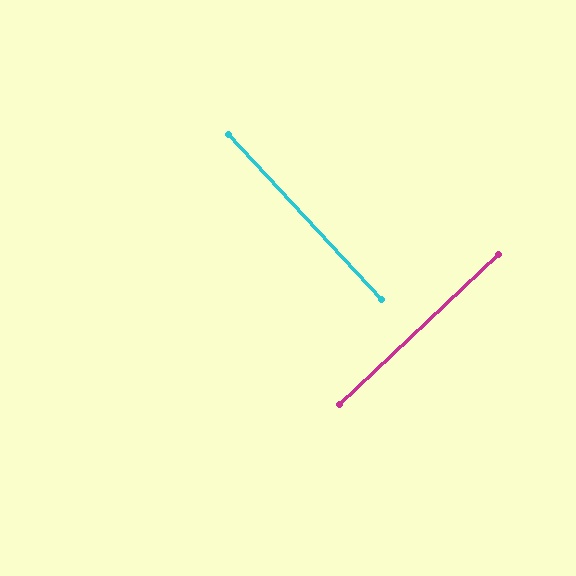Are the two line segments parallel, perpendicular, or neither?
Perpendicular — they meet at approximately 89°.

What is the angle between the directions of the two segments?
Approximately 89 degrees.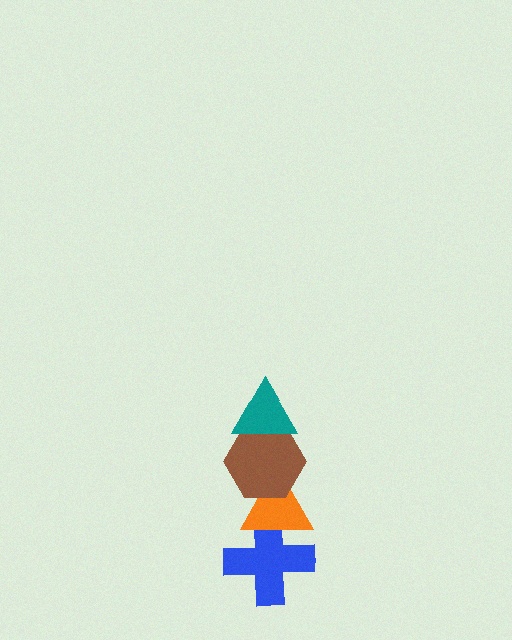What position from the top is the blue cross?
The blue cross is 4th from the top.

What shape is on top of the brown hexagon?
The teal triangle is on top of the brown hexagon.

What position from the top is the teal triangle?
The teal triangle is 1st from the top.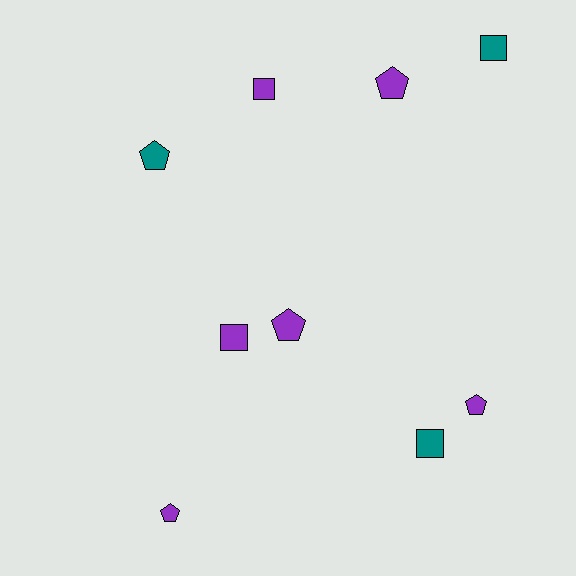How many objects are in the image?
There are 9 objects.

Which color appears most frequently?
Purple, with 6 objects.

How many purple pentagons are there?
There are 4 purple pentagons.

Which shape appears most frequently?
Pentagon, with 5 objects.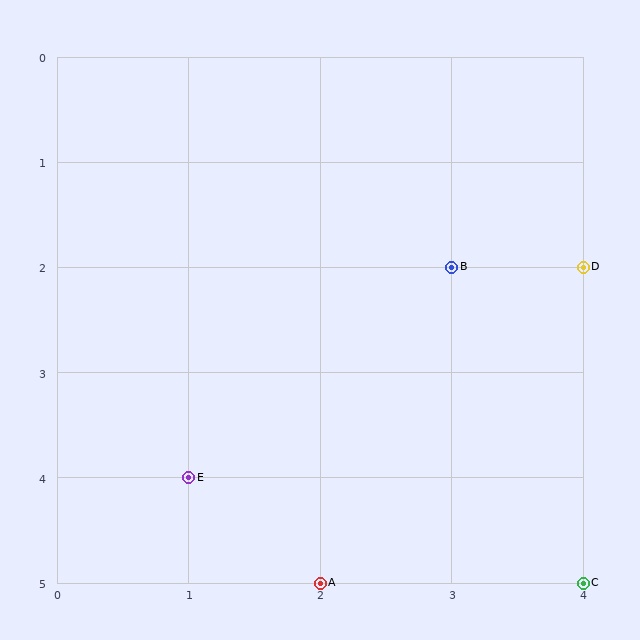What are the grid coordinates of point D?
Point D is at grid coordinates (4, 2).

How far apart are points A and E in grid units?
Points A and E are 1 column and 1 row apart (about 1.4 grid units diagonally).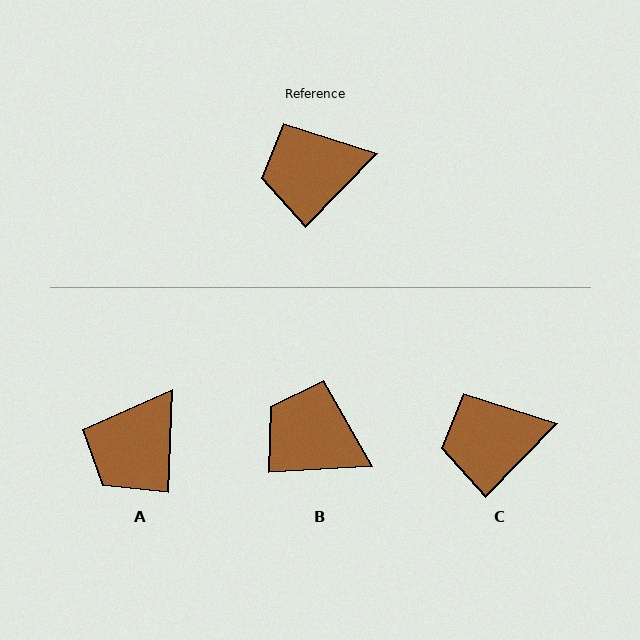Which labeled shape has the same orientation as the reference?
C.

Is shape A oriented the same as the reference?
No, it is off by about 42 degrees.